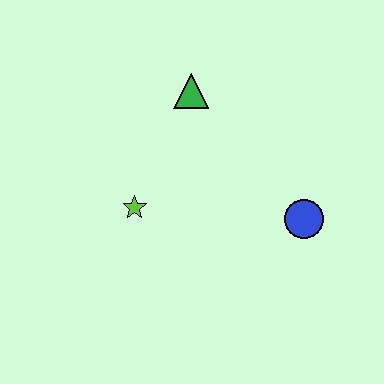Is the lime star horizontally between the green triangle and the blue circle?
No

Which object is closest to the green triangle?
The lime star is closest to the green triangle.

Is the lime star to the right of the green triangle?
No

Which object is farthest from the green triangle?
The blue circle is farthest from the green triangle.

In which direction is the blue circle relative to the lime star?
The blue circle is to the right of the lime star.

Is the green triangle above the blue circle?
Yes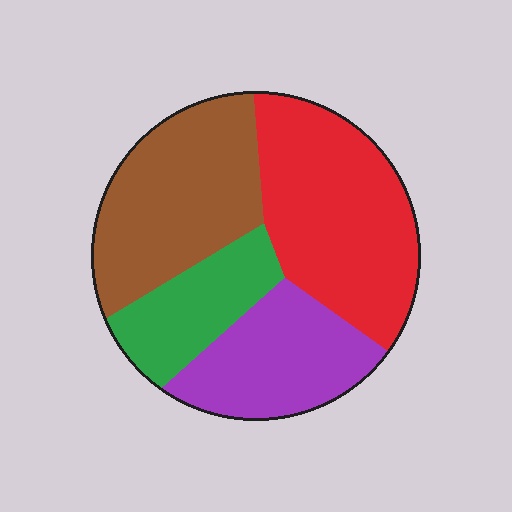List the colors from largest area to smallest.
From largest to smallest: red, brown, purple, green.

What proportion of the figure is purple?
Purple takes up less than a quarter of the figure.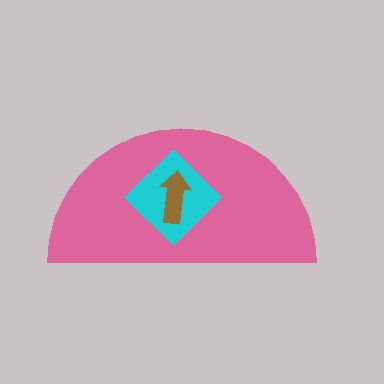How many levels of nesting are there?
3.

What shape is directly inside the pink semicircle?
The cyan diamond.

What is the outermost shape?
The pink semicircle.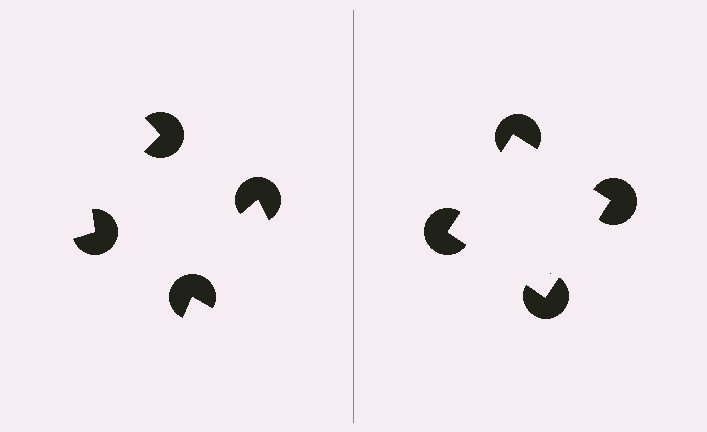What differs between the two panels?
The pac-man discs are positioned identically on both sides; only the wedge orientations differ. On the right they align to a square; on the left they are misaligned.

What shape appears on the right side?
An illusory square.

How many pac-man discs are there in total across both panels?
8 — 4 on each side.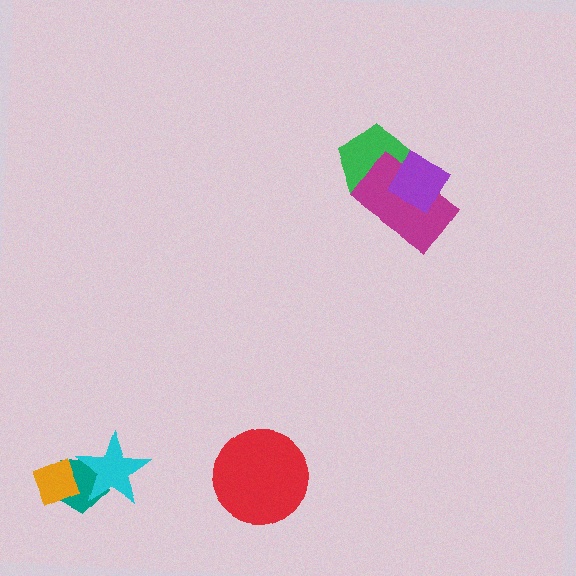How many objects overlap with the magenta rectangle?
2 objects overlap with the magenta rectangle.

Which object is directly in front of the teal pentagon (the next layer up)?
The orange diamond is directly in front of the teal pentagon.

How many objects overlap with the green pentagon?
2 objects overlap with the green pentagon.